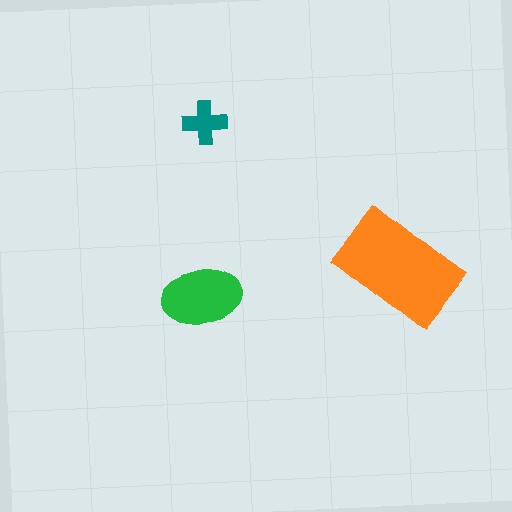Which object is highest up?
The teal cross is topmost.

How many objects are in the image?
There are 3 objects in the image.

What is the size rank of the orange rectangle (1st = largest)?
1st.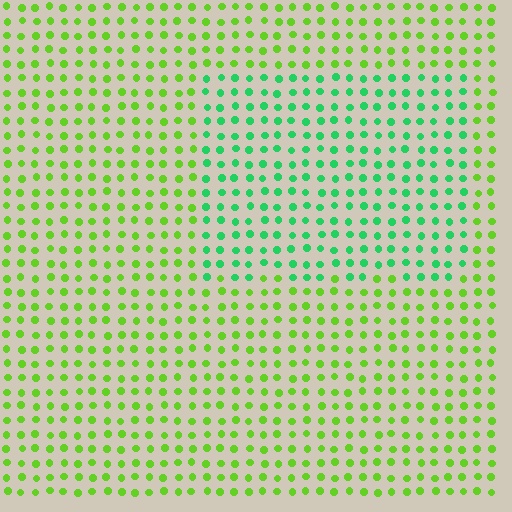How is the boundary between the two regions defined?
The boundary is defined purely by a slight shift in hue (about 43 degrees). Spacing, size, and orientation are identical on both sides.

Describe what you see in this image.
The image is filled with small lime elements in a uniform arrangement. A rectangle-shaped region is visible where the elements are tinted to a slightly different hue, forming a subtle color boundary.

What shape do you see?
I see a rectangle.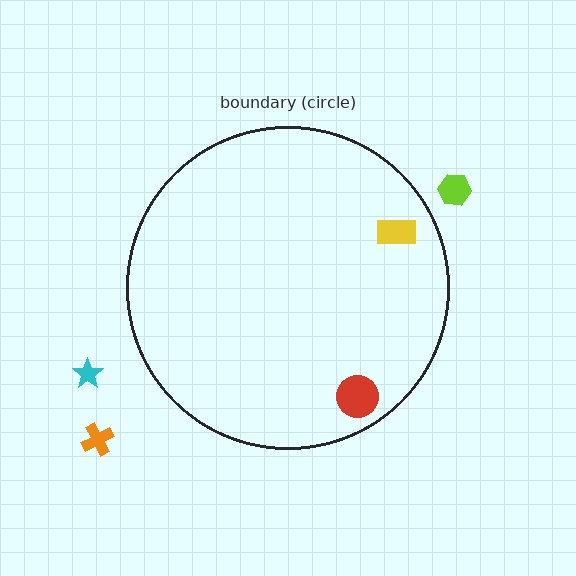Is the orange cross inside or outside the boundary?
Outside.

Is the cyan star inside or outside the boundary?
Outside.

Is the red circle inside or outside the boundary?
Inside.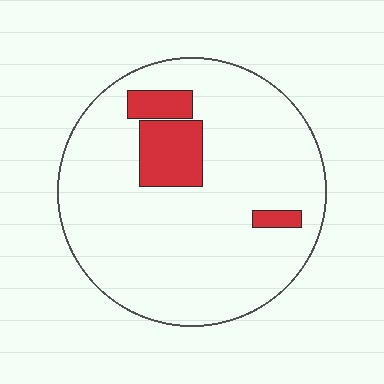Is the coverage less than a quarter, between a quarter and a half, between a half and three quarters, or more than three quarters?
Less than a quarter.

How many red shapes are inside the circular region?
3.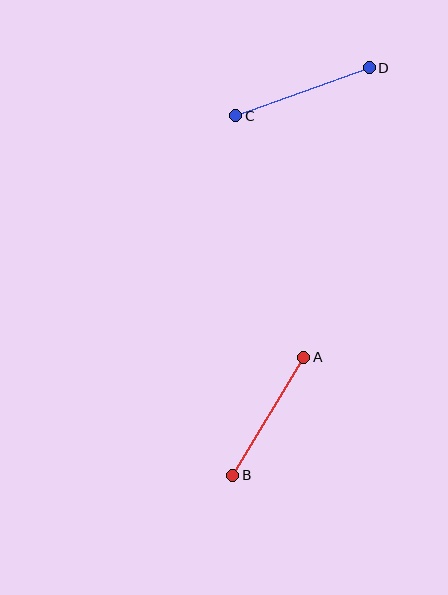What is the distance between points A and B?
The distance is approximately 138 pixels.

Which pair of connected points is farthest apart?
Points C and D are farthest apart.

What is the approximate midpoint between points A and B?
The midpoint is at approximately (268, 416) pixels.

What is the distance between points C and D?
The distance is approximately 142 pixels.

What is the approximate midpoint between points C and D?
The midpoint is at approximately (302, 92) pixels.